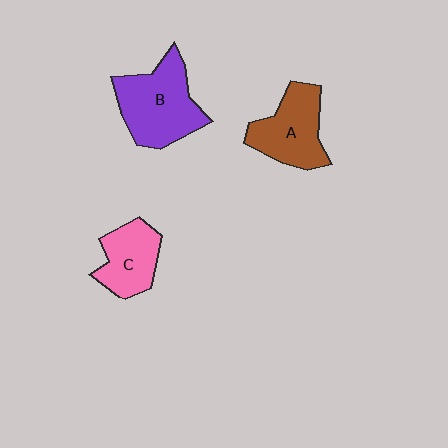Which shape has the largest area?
Shape B (purple).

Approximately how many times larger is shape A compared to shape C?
Approximately 1.2 times.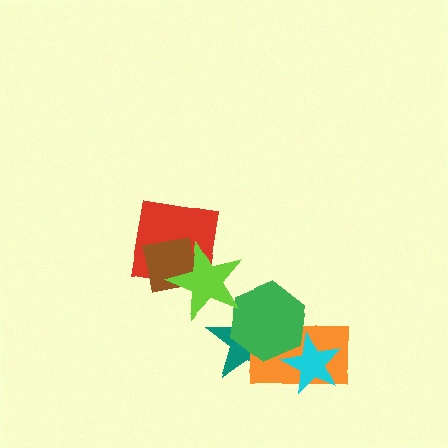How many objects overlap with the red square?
2 objects overlap with the red square.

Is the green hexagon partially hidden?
Yes, it is partially covered by another shape.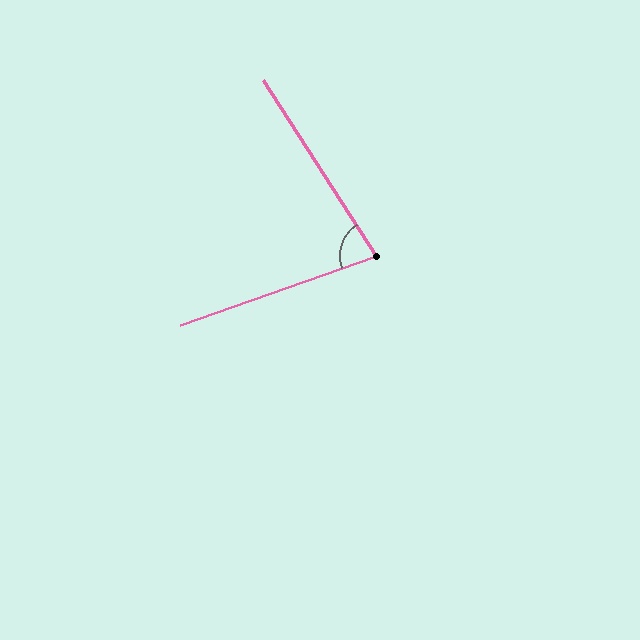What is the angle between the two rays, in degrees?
Approximately 77 degrees.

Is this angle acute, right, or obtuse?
It is acute.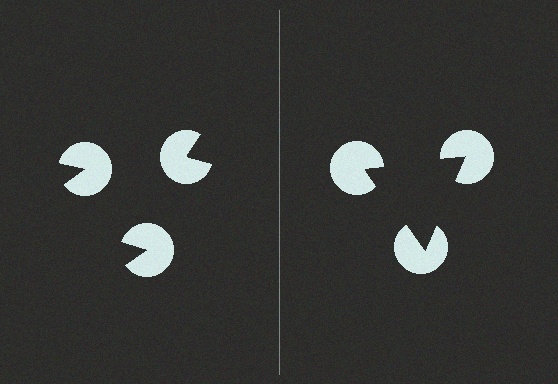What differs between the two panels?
The pac-man discs are positioned identically on both sides; only the wedge orientations differ. On the right they align to a triangle; on the left they are misaligned.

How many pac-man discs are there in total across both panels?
6 — 3 on each side.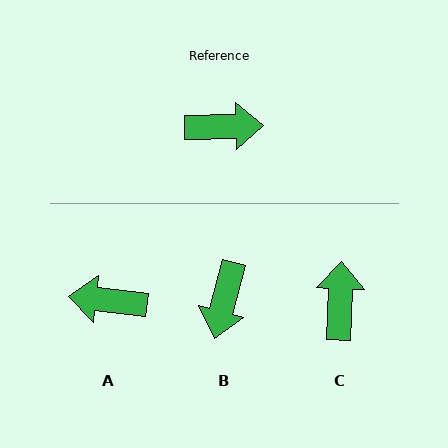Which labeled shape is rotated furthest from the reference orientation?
A, about 172 degrees away.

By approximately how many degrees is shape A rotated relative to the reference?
Approximately 172 degrees counter-clockwise.